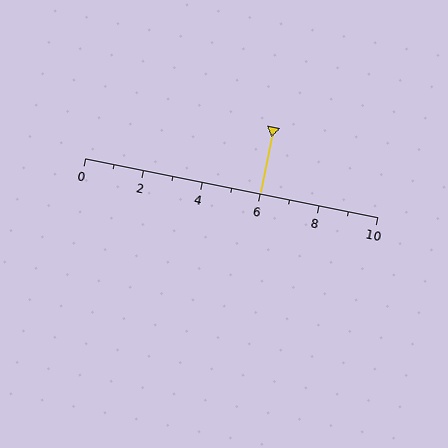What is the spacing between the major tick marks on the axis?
The major ticks are spaced 2 apart.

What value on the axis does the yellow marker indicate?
The marker indicates approximately 6.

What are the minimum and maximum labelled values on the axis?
The axis runs from 0 to 10.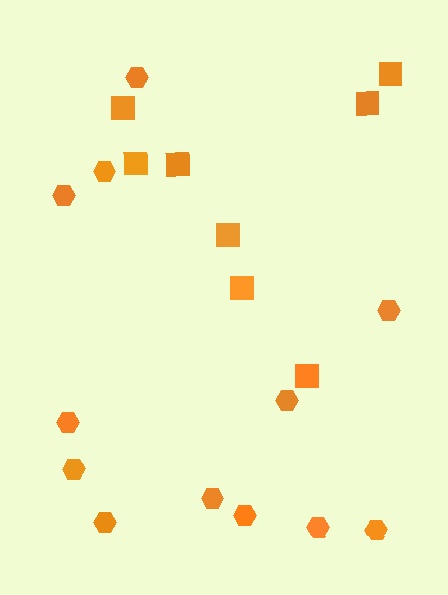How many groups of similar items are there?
There are 2 groups: one group of squares (8) and one group of hexagons (12).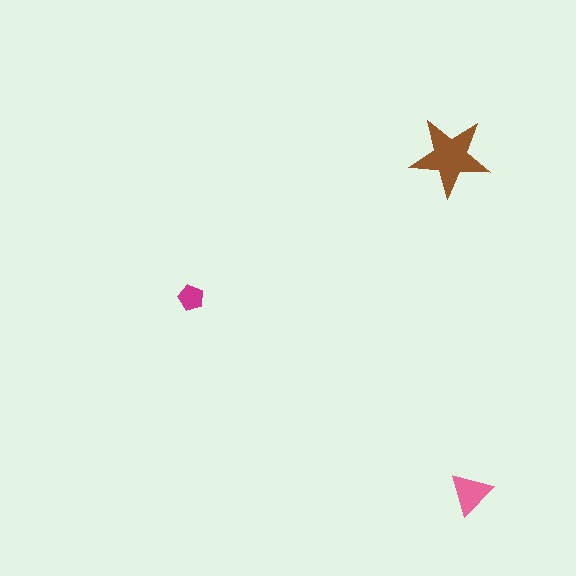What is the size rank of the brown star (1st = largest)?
1st.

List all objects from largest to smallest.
The brown star, the pink triangle, the magenta pentagon.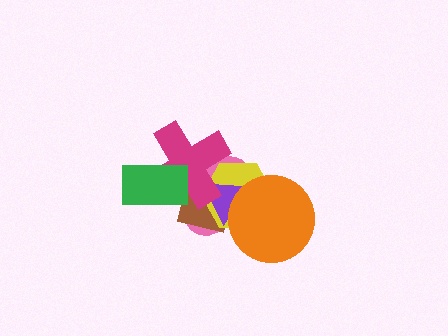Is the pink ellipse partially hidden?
Yes, it is partially covered by another shape.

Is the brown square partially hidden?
Yes, it is partially covered by another shape.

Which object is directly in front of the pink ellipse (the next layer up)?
The brown square is directly in front of the pink ellipse.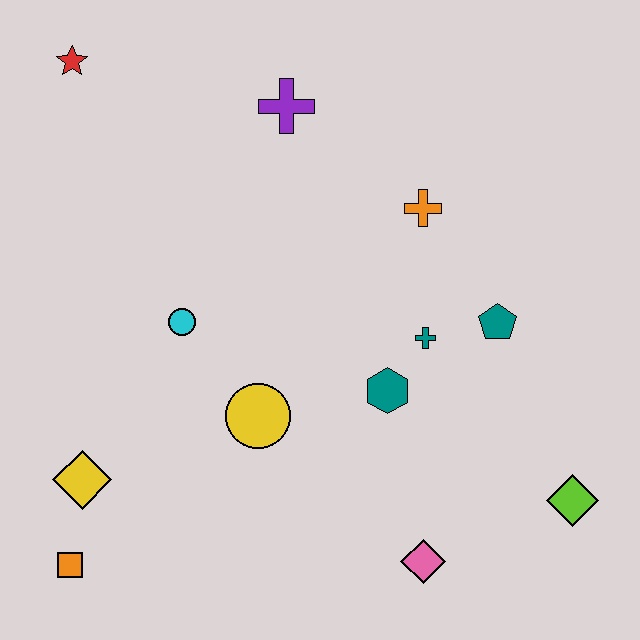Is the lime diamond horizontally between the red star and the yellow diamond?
No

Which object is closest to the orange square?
The yellow diamond is closest to the orange square.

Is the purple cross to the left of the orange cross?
Yes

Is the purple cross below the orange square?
No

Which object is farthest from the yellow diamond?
The lime diamond is farthest from the yellow diamond.